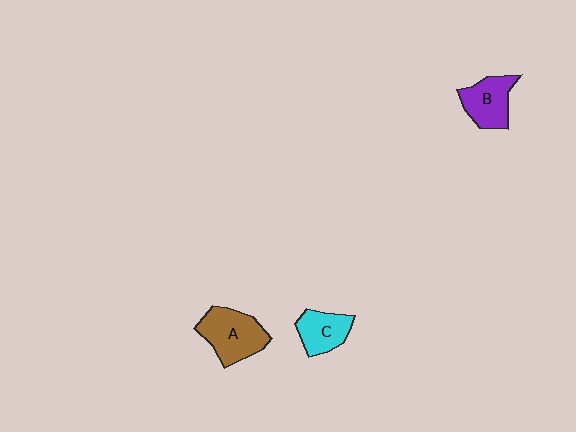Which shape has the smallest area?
Shape C (cyan).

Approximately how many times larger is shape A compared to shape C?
Approximately 1.5 times.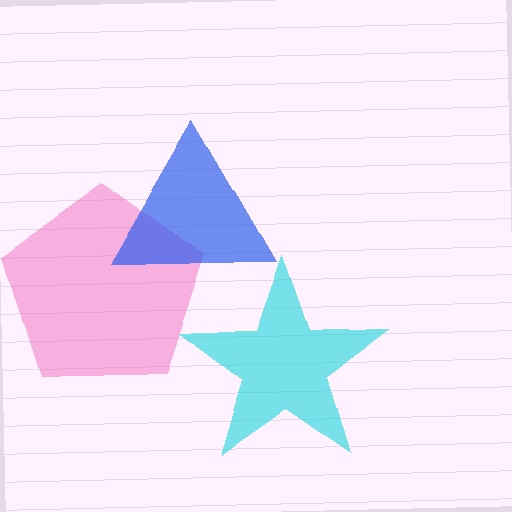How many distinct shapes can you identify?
There are 3 distinct shapes: a pink pentagon, a cyan star, a blue triangle.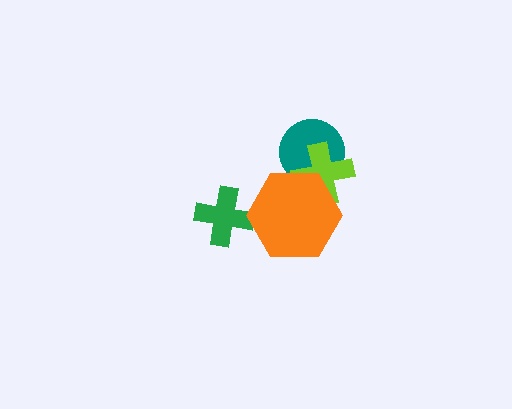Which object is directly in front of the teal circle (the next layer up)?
The lime cross is directly in front of the teal circle.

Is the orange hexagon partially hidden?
No, no other shape covers it.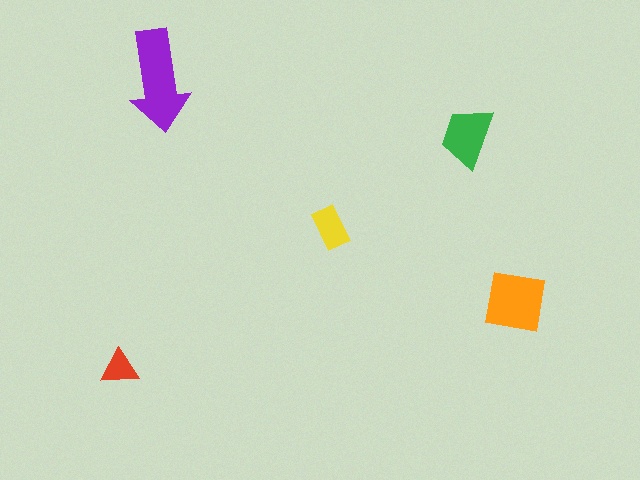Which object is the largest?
The purple arrow.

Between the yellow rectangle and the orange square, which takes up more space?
The orange square.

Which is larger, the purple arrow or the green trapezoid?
The purple arrow.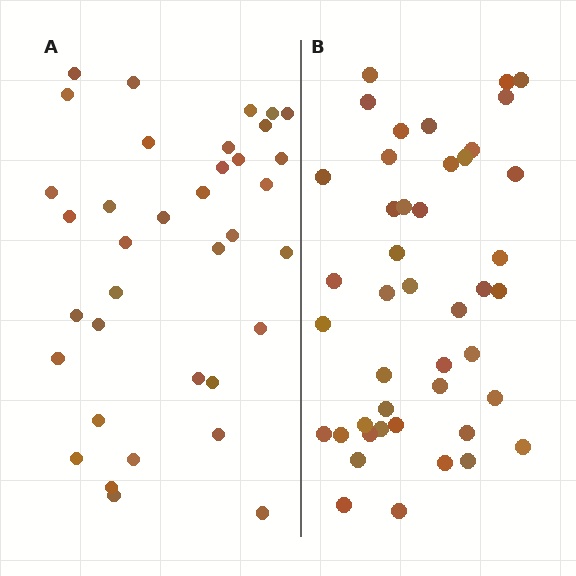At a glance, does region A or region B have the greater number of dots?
Region B (the right region) has more dots.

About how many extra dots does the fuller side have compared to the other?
Region B has roughly 8 or so more dots than region A.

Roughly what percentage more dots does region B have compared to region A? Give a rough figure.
About 20% more.